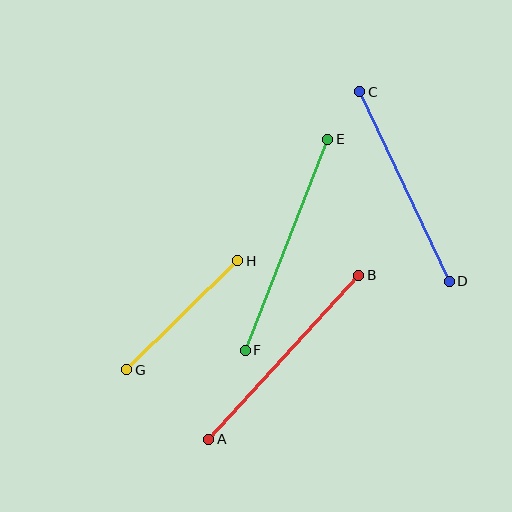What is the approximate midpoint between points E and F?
The midpoint is at approximately (286, 245) pixels.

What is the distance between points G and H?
The distance is approximately 156 pixels.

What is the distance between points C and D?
The distance is approximately 210 pixels.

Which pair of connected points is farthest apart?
Points E and F are farthest apart.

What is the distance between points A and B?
The distance is approximately 222 pixels.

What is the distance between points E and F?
The distance is approximately 227 pixels.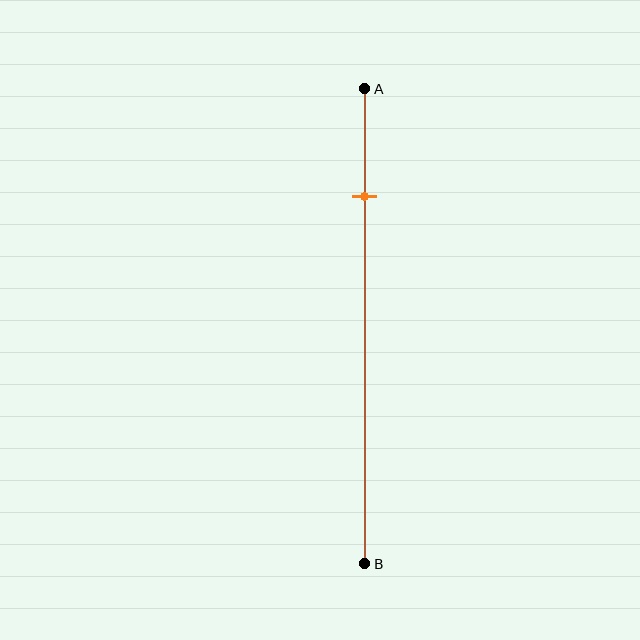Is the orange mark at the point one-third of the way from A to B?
No, the mark is at about 25% from A, not at the 33% one-third point.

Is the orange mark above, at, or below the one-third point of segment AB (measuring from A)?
The orange mark is above the one-third point of segment AB.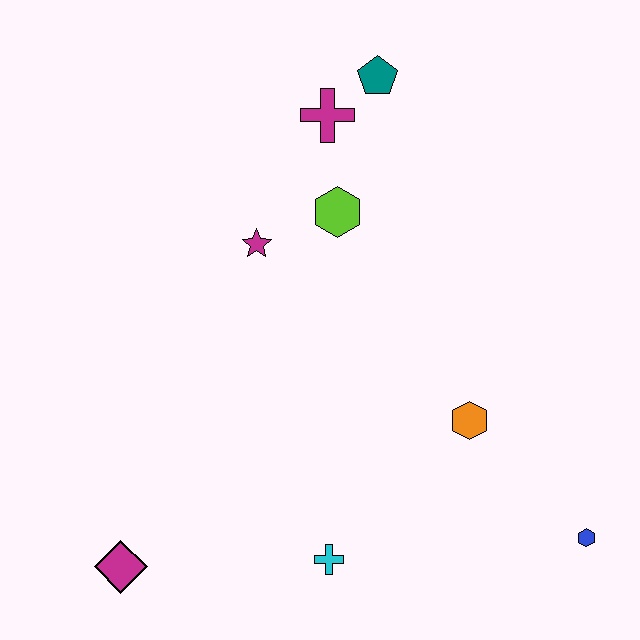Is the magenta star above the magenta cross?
No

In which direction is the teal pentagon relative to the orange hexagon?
The teal pentagon is above the orange hexagon.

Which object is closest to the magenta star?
The lime hexagon is closest to the magenta star.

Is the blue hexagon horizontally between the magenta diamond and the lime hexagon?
No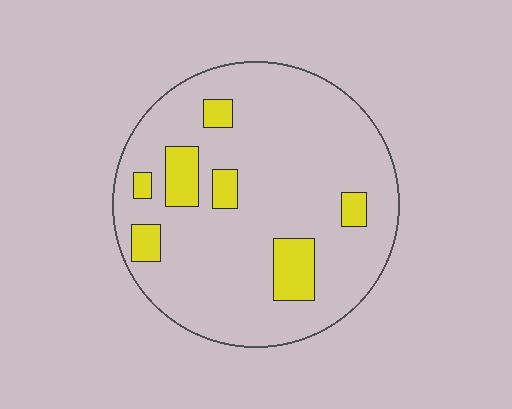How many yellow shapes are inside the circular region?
7.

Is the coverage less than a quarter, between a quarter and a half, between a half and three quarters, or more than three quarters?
Less than a quarter.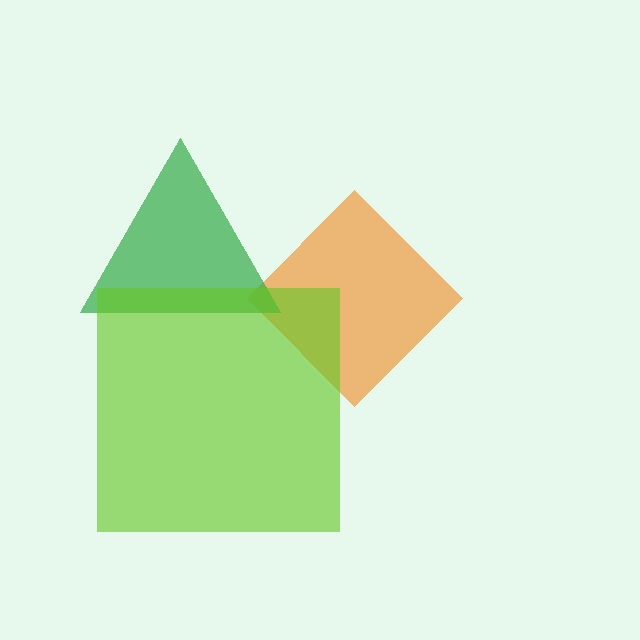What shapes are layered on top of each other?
The layered shapes are: an orange diamond, a green triangle, a lime square.